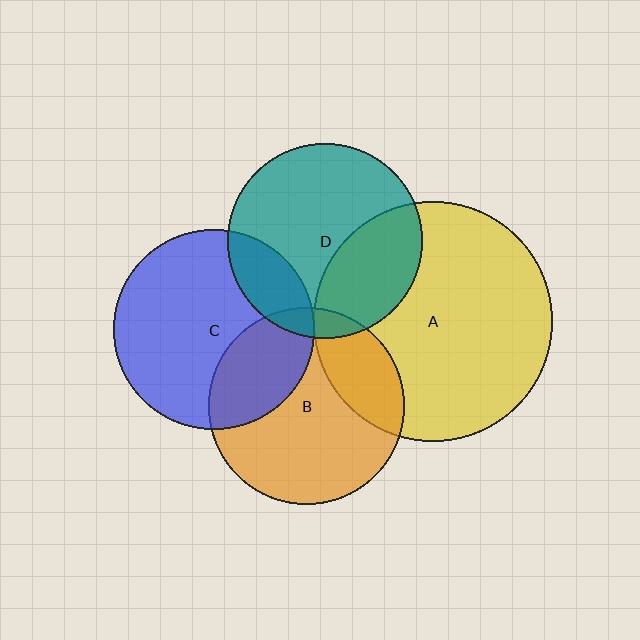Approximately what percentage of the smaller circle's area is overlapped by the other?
Approximately 20%.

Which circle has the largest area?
Circle A (yellow).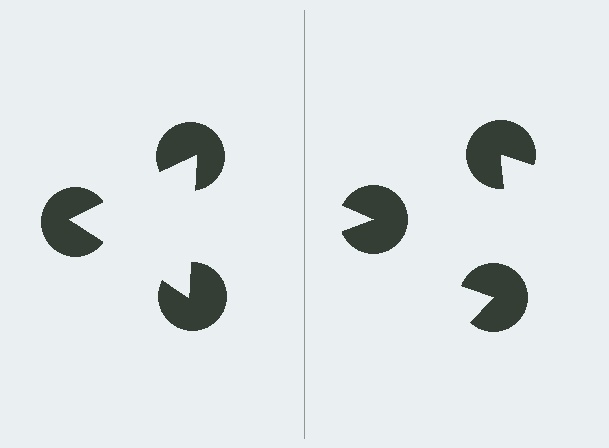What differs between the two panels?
The pac-man discs are positioned identically on both sides; only the wedge orientations differ. On the left they align to a triangle; on the right they are misaligned.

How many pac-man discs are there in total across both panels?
6 — 3 on each side.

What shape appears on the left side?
An illusory triangle.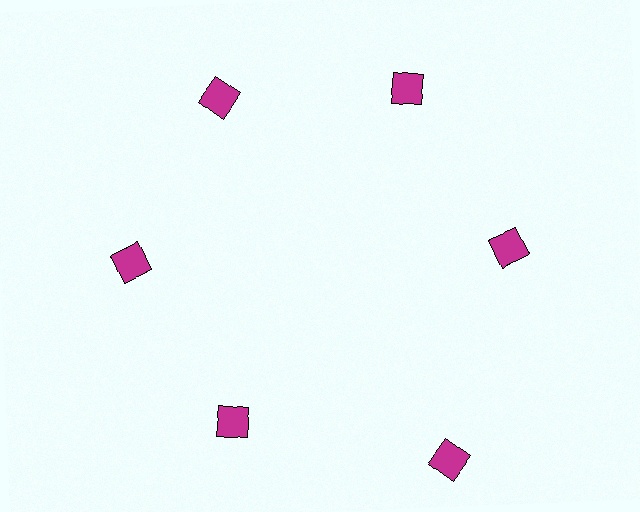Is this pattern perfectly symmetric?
No. The 6 magenta squares are arranged in a ring, but one element near the 5 o'clock position is pushed outward from the center, breaking the 6-fold rotational symmetry.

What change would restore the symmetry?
The symmetry would be restored by moving it inward, back onto the ring so that all 6 squares sit at equal angles and equal distance from the center.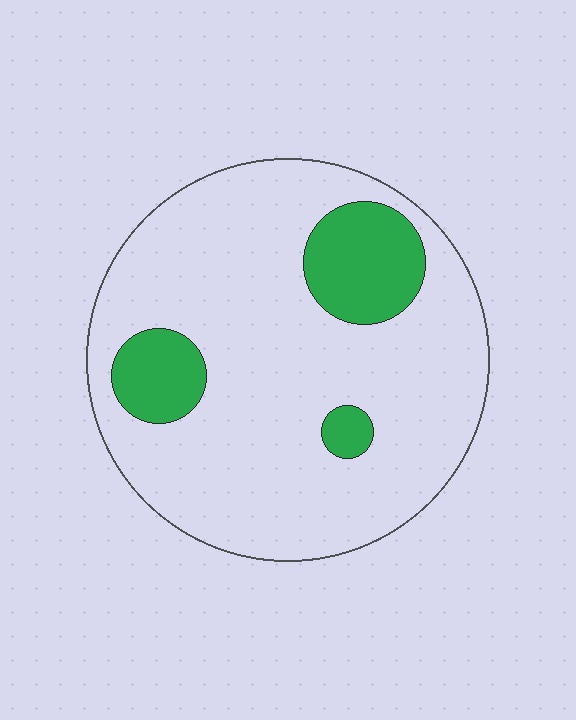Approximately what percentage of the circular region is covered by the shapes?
Approximately 15%.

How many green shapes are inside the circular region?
3.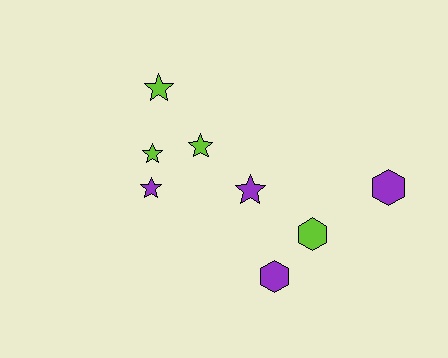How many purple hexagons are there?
There are 2 purple hexagons.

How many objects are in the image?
There are 8 objects.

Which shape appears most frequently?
Star, with 5 objects.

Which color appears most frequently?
Purple, with 4 objects.